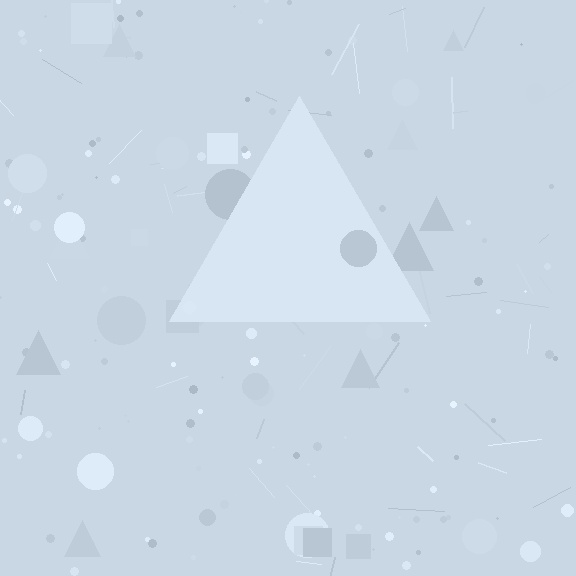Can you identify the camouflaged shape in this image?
The camouflaged shape is a triangle.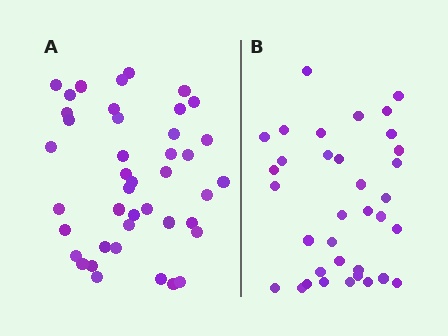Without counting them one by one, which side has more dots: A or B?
Region A (the left region) has more dots.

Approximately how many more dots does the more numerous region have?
Region A has roughly 8 or so more dots than region B.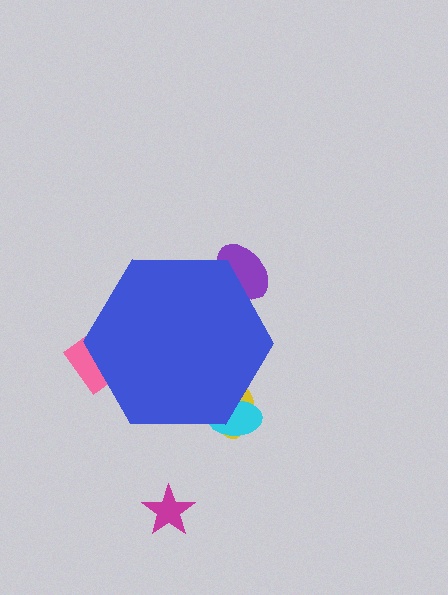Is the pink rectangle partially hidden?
Yes, the pink rectangle is partially hidden behind the blue hexagon.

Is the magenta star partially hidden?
No, the magenta star is fully visible.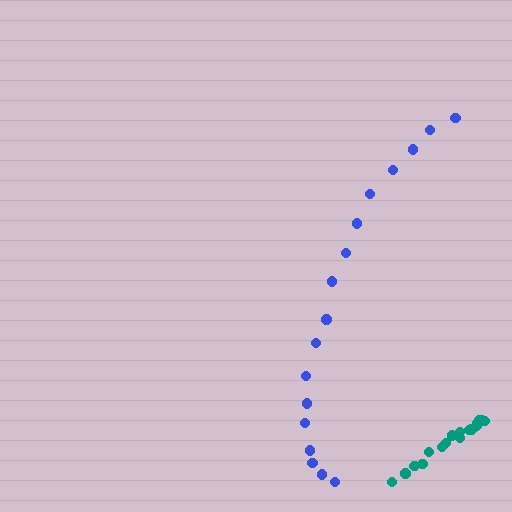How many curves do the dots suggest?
There are 2 distinct paths.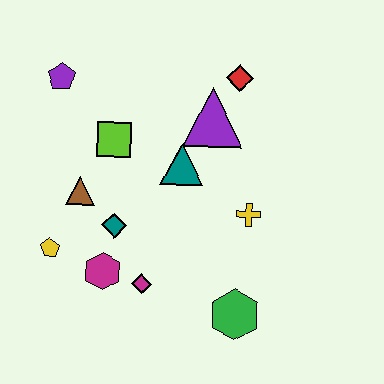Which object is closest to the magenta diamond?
The magenta hexagon is closest to the magenta diamond.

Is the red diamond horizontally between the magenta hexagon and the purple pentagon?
No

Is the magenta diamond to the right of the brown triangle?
Yes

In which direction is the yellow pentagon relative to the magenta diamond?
The yellow pentagon is to the left of the magenta diamond.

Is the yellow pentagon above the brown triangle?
No